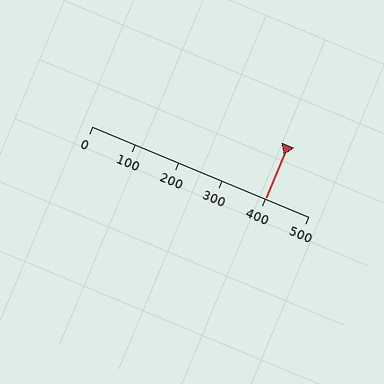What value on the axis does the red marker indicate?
The marker indicates approximately 400.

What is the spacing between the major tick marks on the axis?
The major ticks are spaced 100 apart.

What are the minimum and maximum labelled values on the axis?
The axis runs from 0 to 500.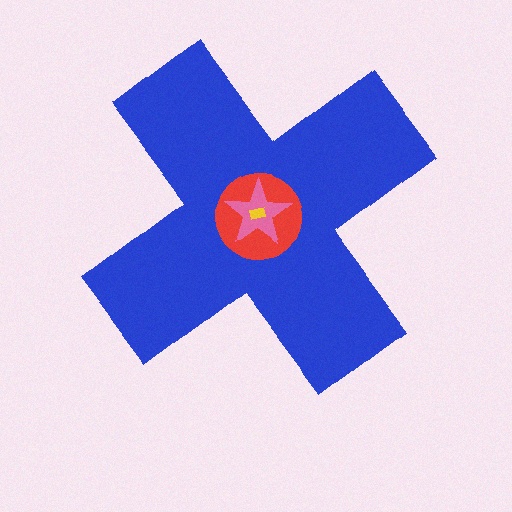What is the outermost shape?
The blue cross.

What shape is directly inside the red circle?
The pink star.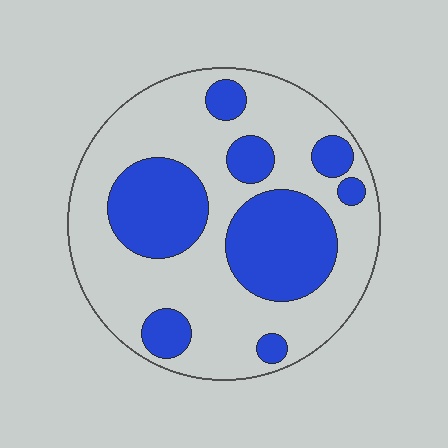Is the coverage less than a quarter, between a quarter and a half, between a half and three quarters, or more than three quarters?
Between a quarter and a half.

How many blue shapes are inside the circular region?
8.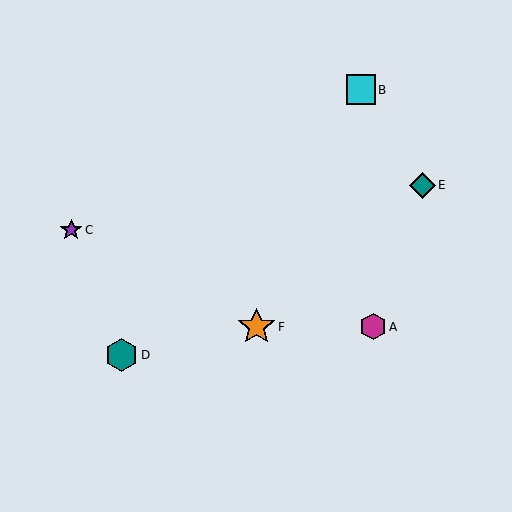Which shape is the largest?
The orange star (labeled F) is the largest.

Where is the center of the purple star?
The center of the purple star is at (71, 230).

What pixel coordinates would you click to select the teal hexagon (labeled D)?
Click at (121, 355) to select the teal hexagon D.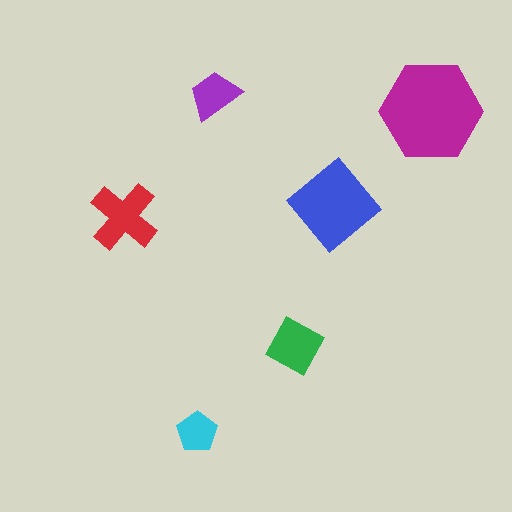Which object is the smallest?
The cyan pentagon.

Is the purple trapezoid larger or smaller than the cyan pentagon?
Larger.